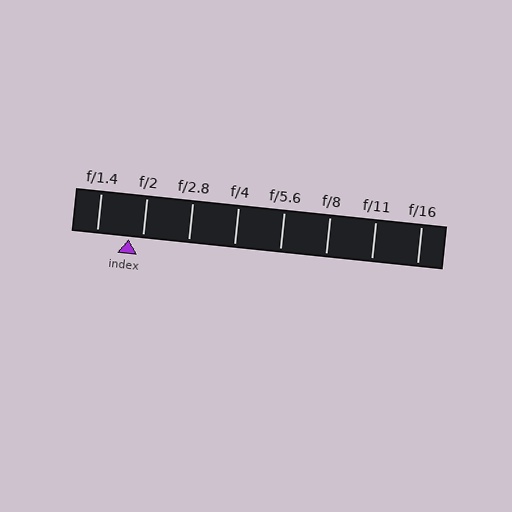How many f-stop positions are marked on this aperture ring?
There are 8 f-stop positions marked.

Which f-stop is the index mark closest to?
The index mark is closest to f/2.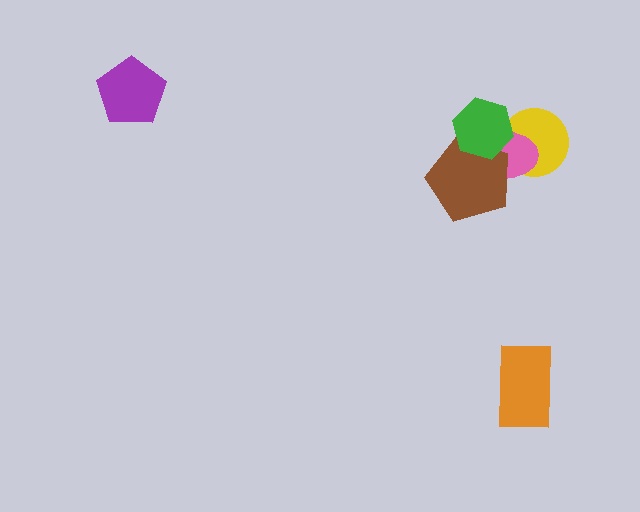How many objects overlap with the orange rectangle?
0 objects overlap with the orange rectangle.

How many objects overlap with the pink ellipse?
3 objects overlap with the pink ellipse.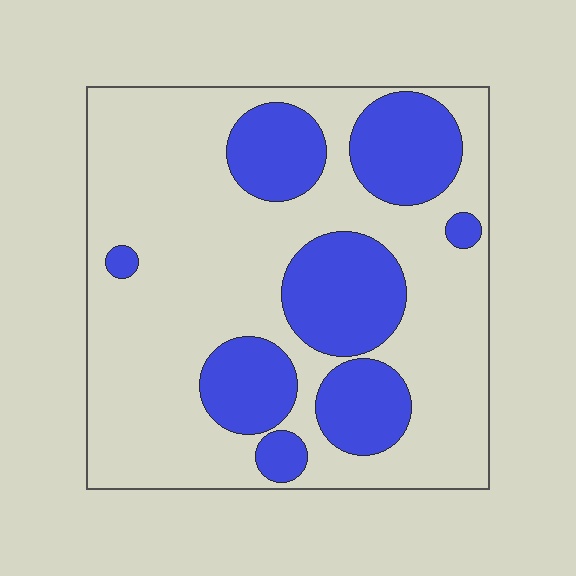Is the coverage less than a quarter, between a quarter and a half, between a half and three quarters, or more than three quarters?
Between a quarter and a half.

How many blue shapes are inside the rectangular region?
8.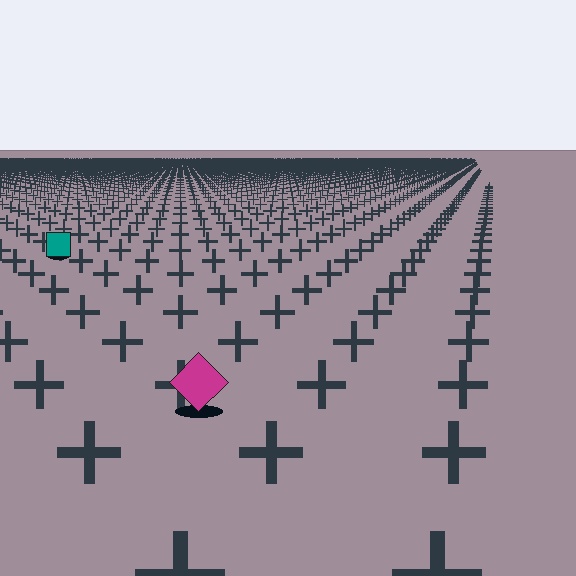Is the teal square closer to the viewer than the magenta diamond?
No. The magenta diamond is closer — you can tell from the texture gradient: the ground texture is coarser near it.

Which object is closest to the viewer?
The magenta diamond is closest. The texture marks near it are larger and more spread out.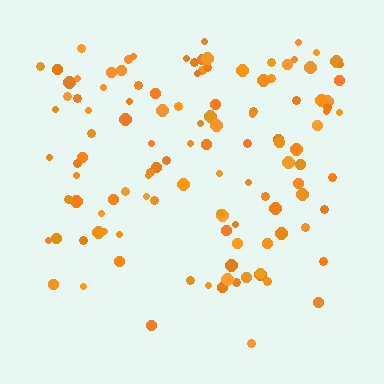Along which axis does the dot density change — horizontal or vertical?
Vertical.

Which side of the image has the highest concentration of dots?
The top.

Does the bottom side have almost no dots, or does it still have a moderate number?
Still a moderate number, just noticeably fewer than the top.